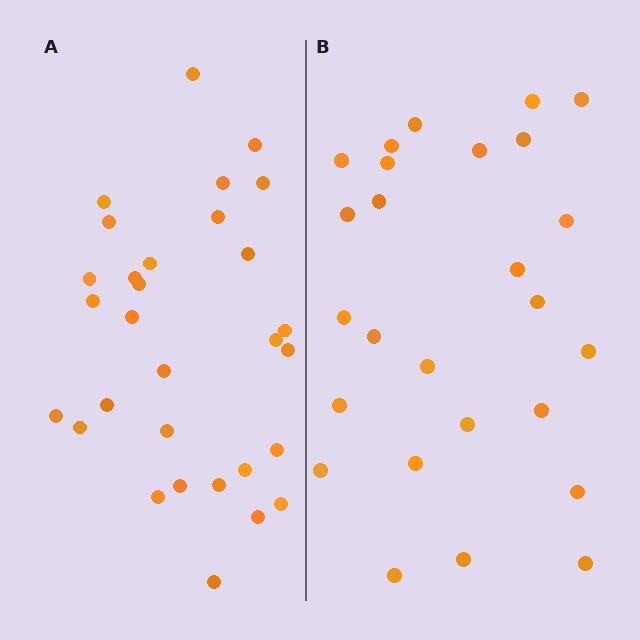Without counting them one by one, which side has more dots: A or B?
Region A (the left region) has more dots.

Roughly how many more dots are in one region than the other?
Region A has about 4 more dots than region B.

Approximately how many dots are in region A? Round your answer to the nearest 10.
About 30 dots.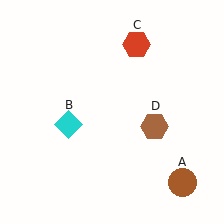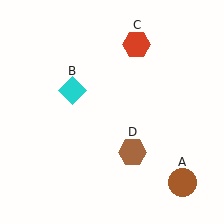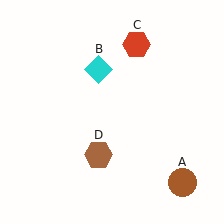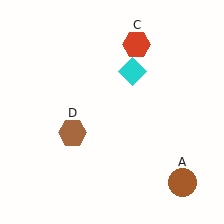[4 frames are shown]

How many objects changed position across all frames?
2 objects changed position: cyan diamond (object B), brown hexagon (object D).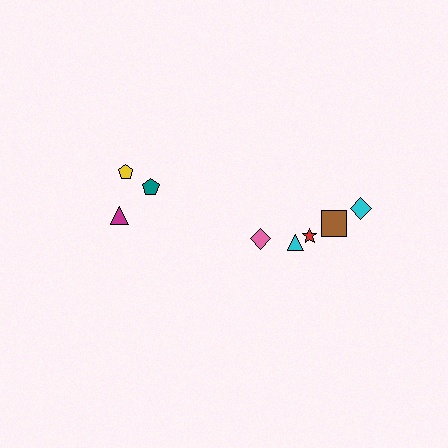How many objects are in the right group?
There are 5 objects.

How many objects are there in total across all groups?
There are 8 objects.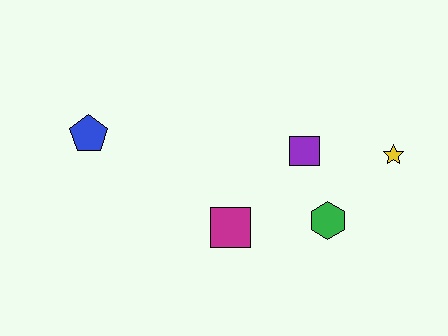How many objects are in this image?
There are 5 objects.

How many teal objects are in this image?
There are no teal objects.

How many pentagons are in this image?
There is 1 pentagon.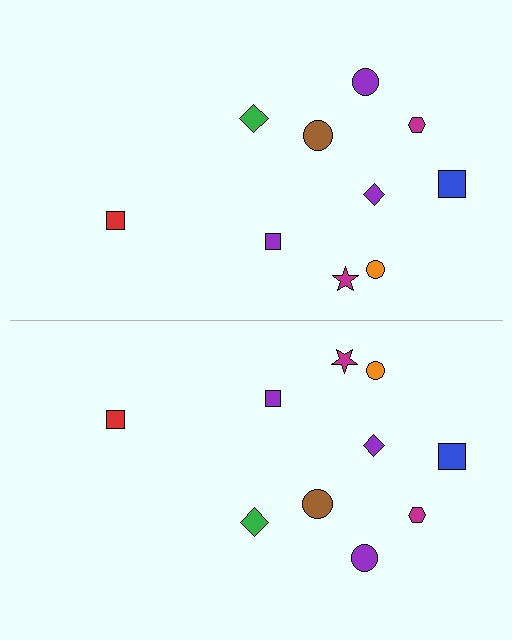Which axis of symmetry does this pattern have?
The pattern has a horizontal axis of symmetry running through the center of the image.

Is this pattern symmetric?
Yes, this pattern has bilateral (reflection) symmetry.